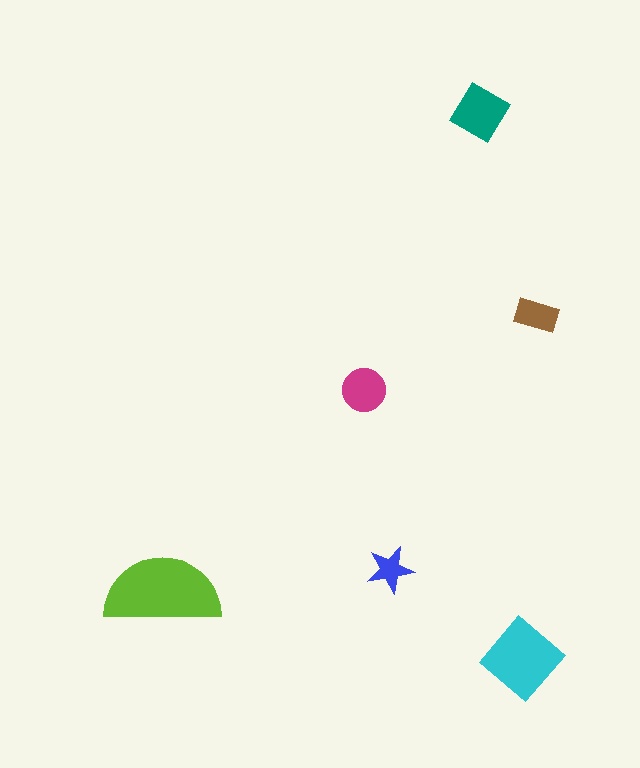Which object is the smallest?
The blue star.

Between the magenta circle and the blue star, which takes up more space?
The magenta circle.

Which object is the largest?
The lime semicircle.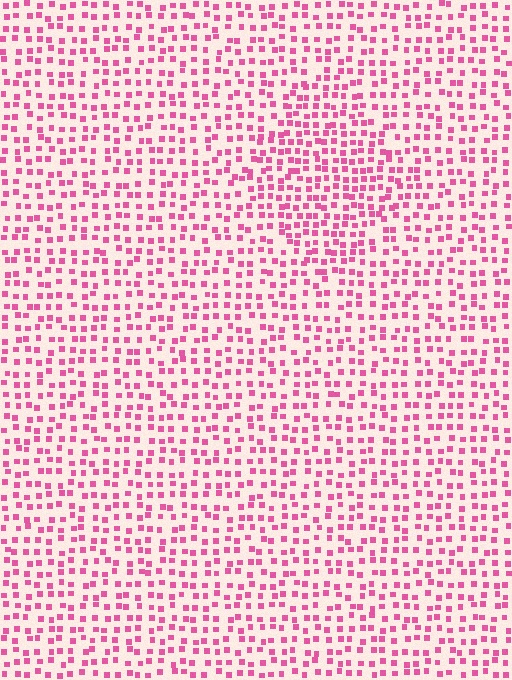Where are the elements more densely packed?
The elements are more densely packed inside the diamond boundary.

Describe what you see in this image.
The image contains small pink elements arranged at two different densities. A diamond-shaped region is visible where the elements are more densely packed than the surrounding area.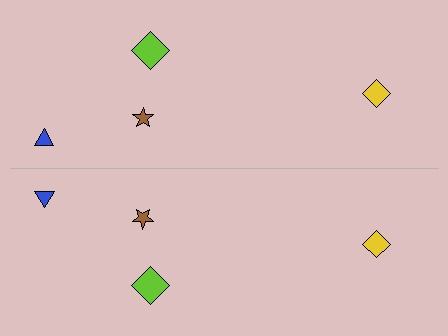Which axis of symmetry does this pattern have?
The pattern has a horizontal axis of symmetry running through the center of the image.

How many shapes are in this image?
There are 8 shapes in this image.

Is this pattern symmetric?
Yes, this pattern has bilateral (reflection) symmetry.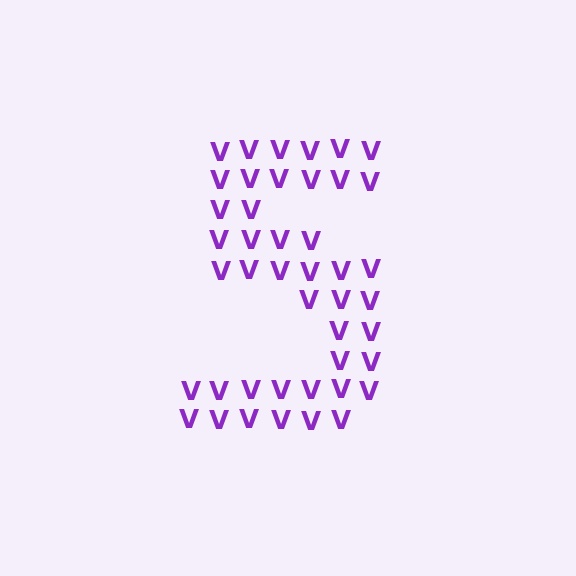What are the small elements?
The small elements are letter V's.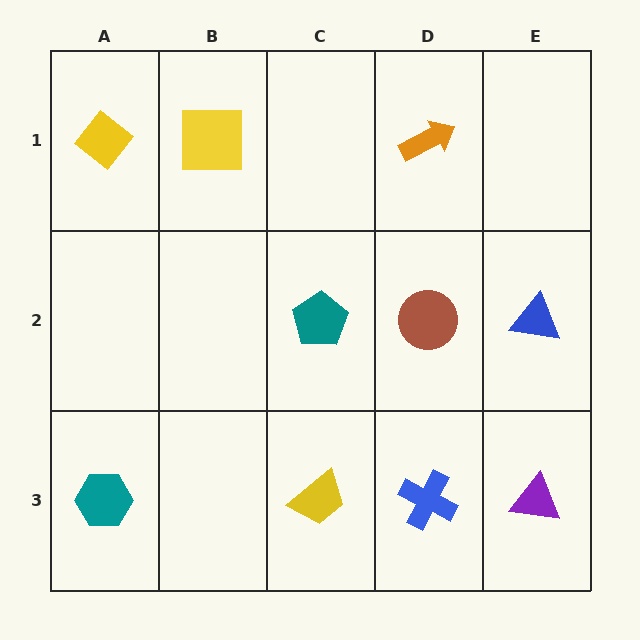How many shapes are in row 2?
3 shapes.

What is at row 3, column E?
A purple triangle.